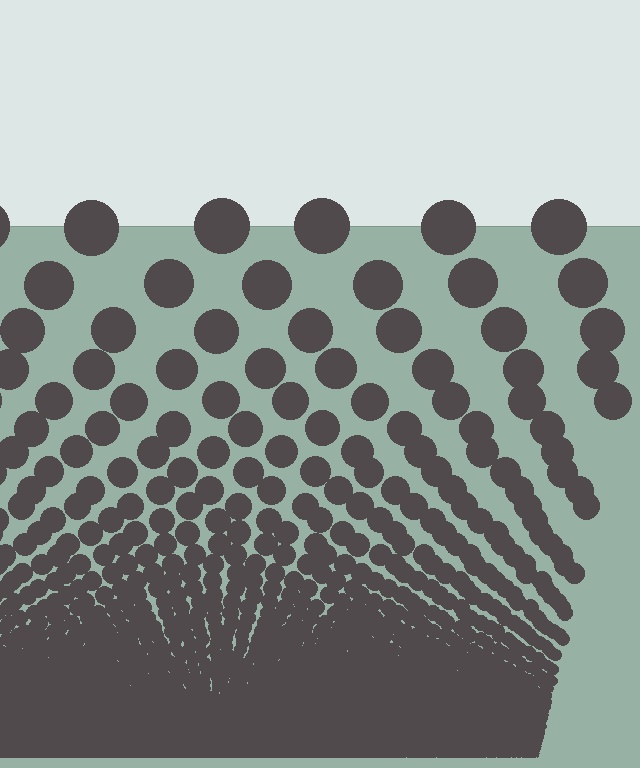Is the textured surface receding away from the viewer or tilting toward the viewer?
The surface appears to tilt toward the viewer. Texture elements get larger and sparser toward the top.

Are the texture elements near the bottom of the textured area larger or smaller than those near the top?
Smaller. The gradient is inverted — elements near the bottom are smaller and denser.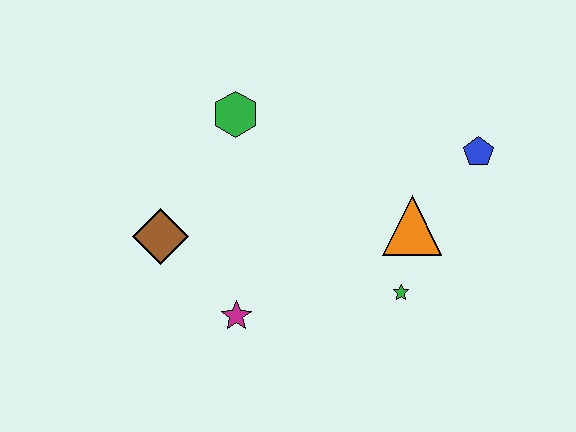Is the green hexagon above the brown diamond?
Yes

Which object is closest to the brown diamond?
The magenta star is closest to the brown diamond.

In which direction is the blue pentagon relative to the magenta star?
The blue pentagon is to the right of the magenta star.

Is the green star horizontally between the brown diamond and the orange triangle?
Yes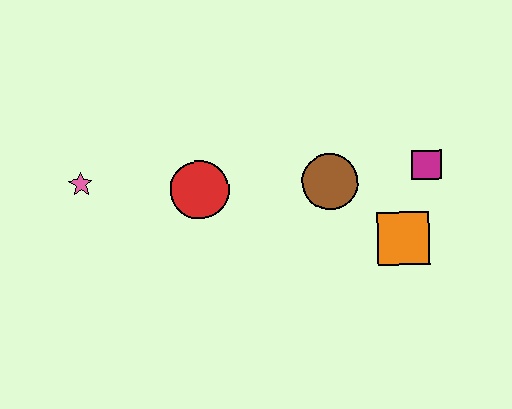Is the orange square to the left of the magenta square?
Yes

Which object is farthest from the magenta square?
The pink star is farthest from the magenta square.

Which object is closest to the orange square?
The magenta square is closest to the orange square.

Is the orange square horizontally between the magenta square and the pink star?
Yes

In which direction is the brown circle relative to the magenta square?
The brown circle is to the left of the magenta square.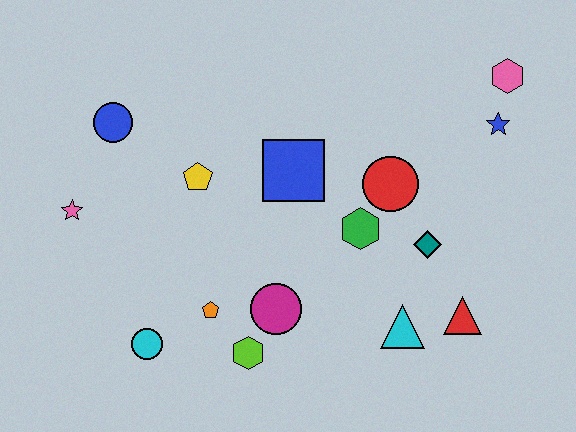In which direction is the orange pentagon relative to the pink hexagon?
The orange pentagon is to the left of the pink hexagon.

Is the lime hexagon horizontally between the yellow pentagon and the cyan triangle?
Yes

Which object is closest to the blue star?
The pink hexagon is closest to the blue star.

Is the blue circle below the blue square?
No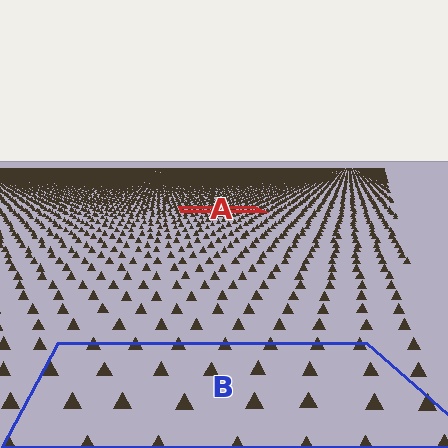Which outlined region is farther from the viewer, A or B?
Region A is farther from the viewer — the texture elements inside it appear smaller and more densely packed.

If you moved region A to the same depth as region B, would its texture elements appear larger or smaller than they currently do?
They would appear larger. At a closer depth, the same texture elements are projected at a bigger on-screen size.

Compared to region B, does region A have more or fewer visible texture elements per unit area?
Region A has more texture elements per unit area — they are packed more densely because it is farther away.